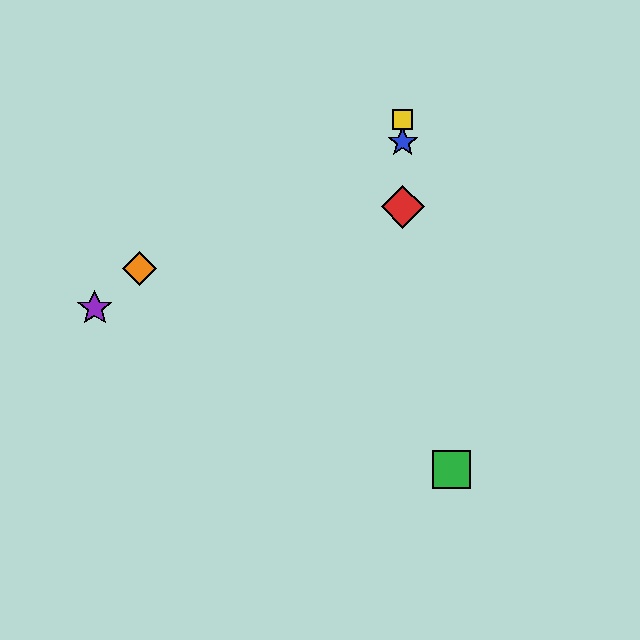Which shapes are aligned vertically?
The red diamond, the blue star, the yellow square are aligned vertically.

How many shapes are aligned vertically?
3 shapes (the red diamond, the blue star, the yellow square) are aligned vertically.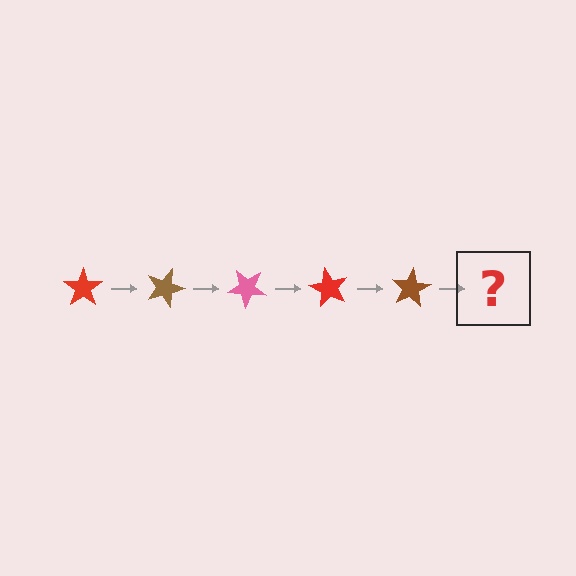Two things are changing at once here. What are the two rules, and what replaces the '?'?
The two rules are that it rotates 20 degrees each step and the color cycles through red, brown, and pink. The '?' should be a pink star, rotated 100 degrees from the start.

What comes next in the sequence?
The next element should be a pink star, rotated 100 degrees from the start.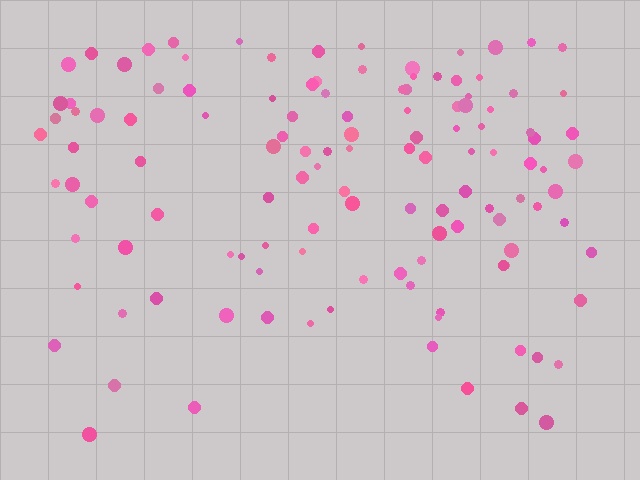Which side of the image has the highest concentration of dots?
The top.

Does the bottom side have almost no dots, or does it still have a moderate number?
Still a moderate number, just noticeably fewer than the top.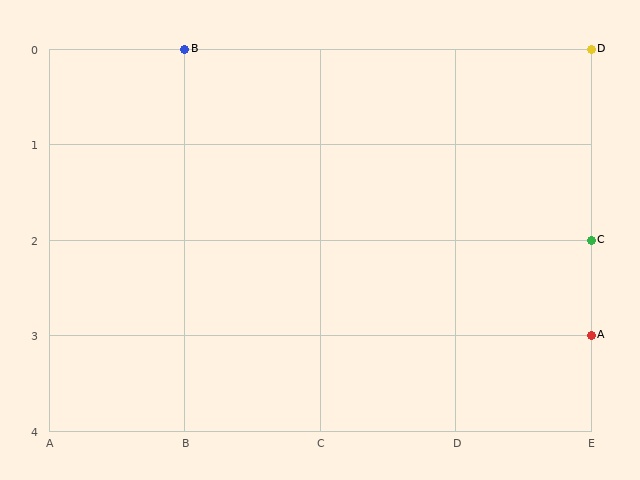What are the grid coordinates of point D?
Point D is at grid coordinates (E, 0).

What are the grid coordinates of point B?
Point B is at grid coordinates (B, 0).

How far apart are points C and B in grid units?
Points C and B are 3 columns and 2 rows apart (about 3.6 grid units diagonally).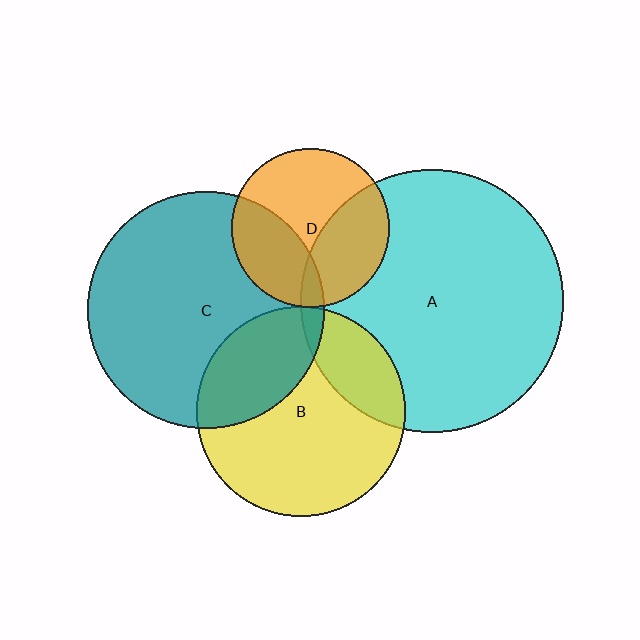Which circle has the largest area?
Circle A (cyan).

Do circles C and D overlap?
Yes.